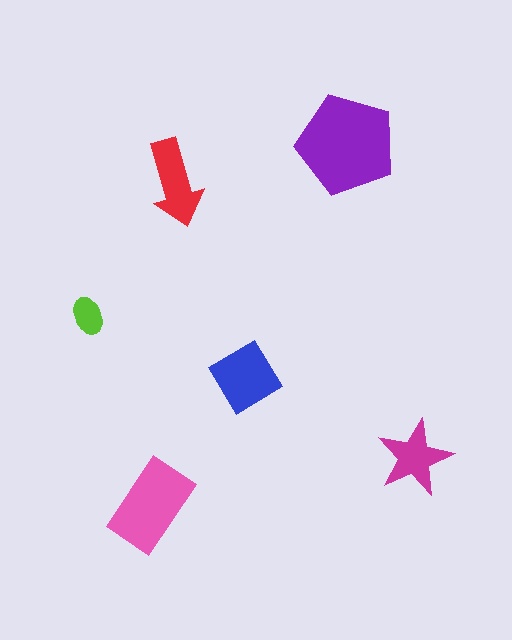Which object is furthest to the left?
The lime ellipse is leftmost.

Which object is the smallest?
The lime ellipse.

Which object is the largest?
The purple pentagon.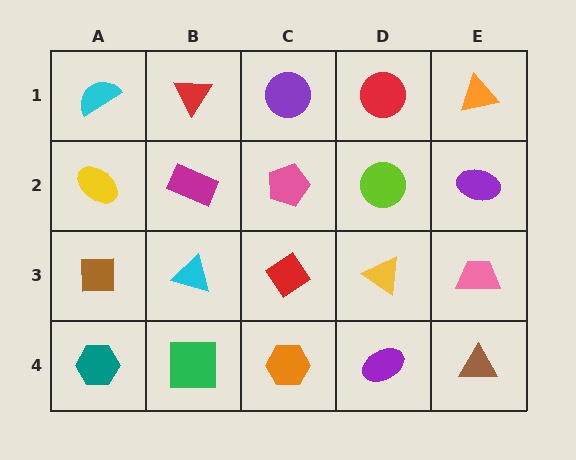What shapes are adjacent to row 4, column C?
A red diamond (row 3, column C), a green square (row 4, column B), a purple ellipse (row 4, column D).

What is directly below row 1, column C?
A pink pentagon.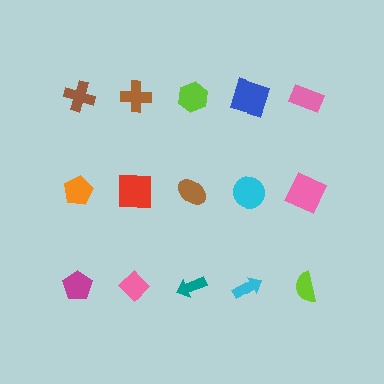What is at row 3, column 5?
A lime semicircle.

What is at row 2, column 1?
An orange pentagon.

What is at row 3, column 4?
A cyan arrow.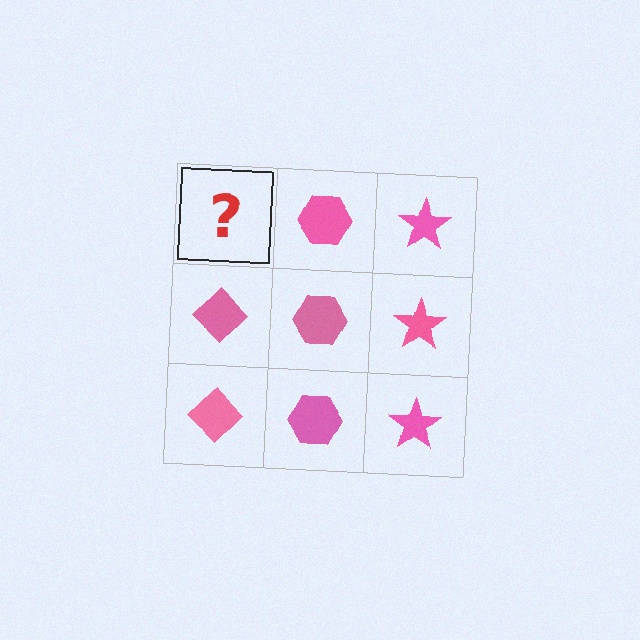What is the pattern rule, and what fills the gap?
The rule is that each column has a consistent shape. The gap should be filled with a pink diamond.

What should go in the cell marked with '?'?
The missing cell should contain a pink diamond.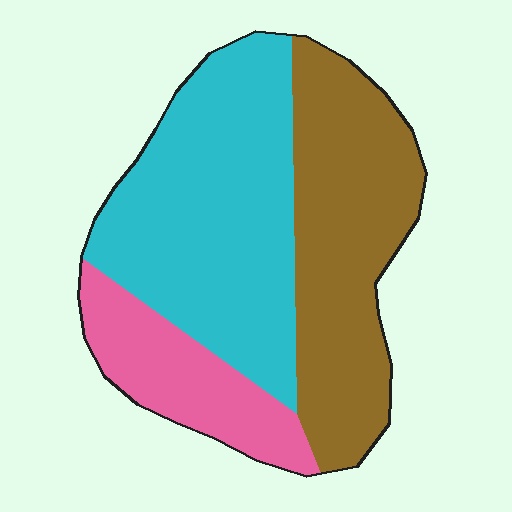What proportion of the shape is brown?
Brown covers roughly 35% of the shape.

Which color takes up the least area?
Pink, at roughly 20%.